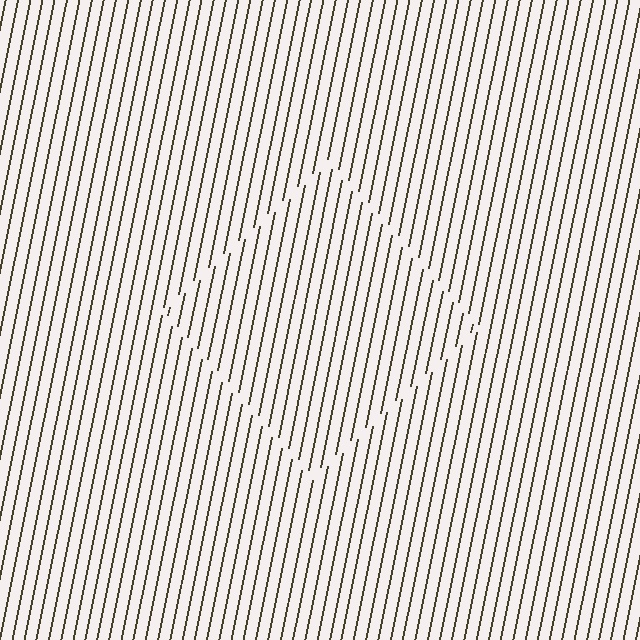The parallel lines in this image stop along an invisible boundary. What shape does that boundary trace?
An illusory square. The interior of the shape contains the same grating, shifted by half a period — the contour is defined by the phase discontinuity where line-ends from the inner and outer gratings abut.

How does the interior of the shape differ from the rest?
The interior of the shape contains the same grating, shifted by half a period — the contour is defined by the phase discontinuity where line-ends from the inner and outer gratings abut.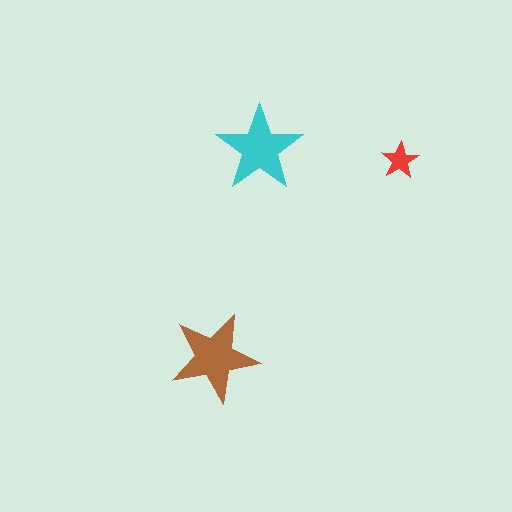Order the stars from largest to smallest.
the brown one, the cyan one, the red one.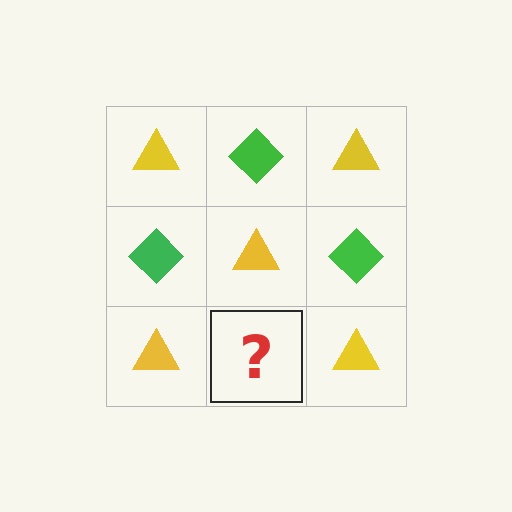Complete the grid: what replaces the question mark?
The question mark should be replaced with a green diamond.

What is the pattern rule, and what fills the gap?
The rule is that it alternates yellow triangle and green diamond in a checkerboard pattern. The gap should be filled with a green diamond.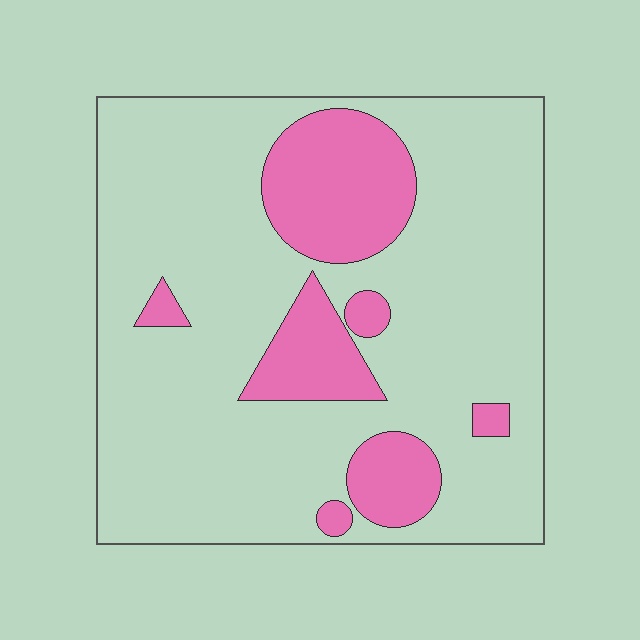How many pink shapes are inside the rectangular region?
7.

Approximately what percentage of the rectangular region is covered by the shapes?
Approximately 20%.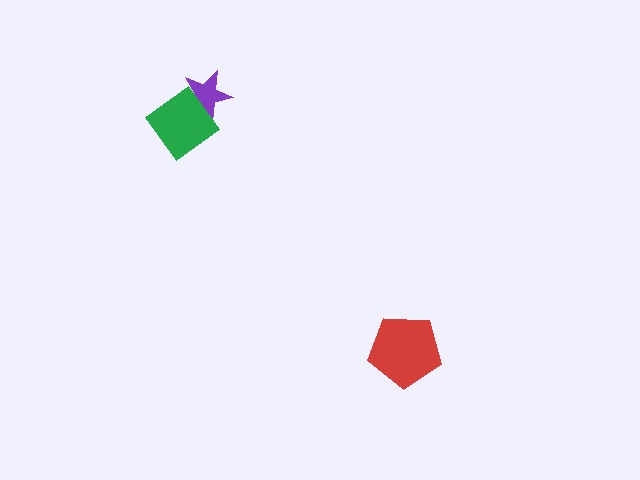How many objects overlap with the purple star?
1 object overlaps with the purple star.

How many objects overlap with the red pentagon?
0 objects overlap with the red pentagon.